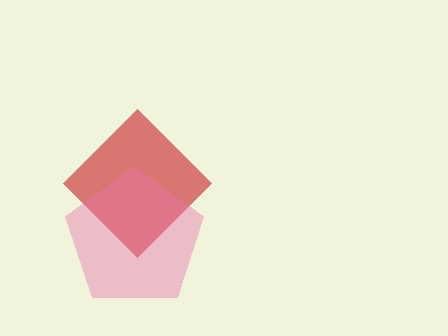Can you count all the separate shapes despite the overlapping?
Yes, there are 2 separate shapes.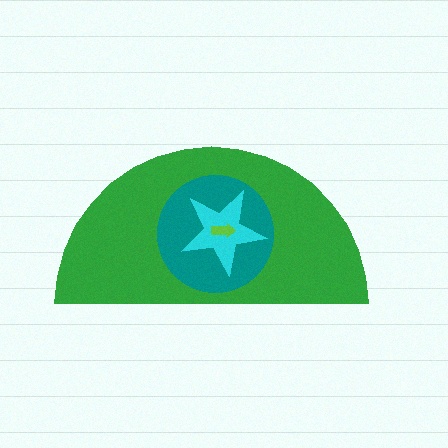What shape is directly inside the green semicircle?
The teal circle.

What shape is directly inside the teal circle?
The cyan star.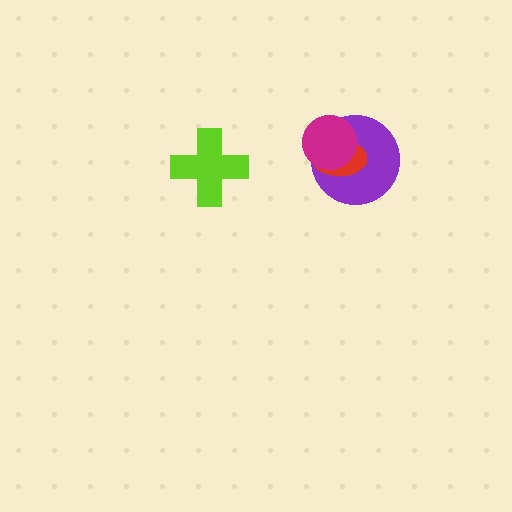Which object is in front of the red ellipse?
The magenta circle is in front of the red ellipse.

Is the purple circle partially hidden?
Yes, it is partially covered by another shape.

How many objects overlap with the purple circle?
2 objects overlap with the purple circle.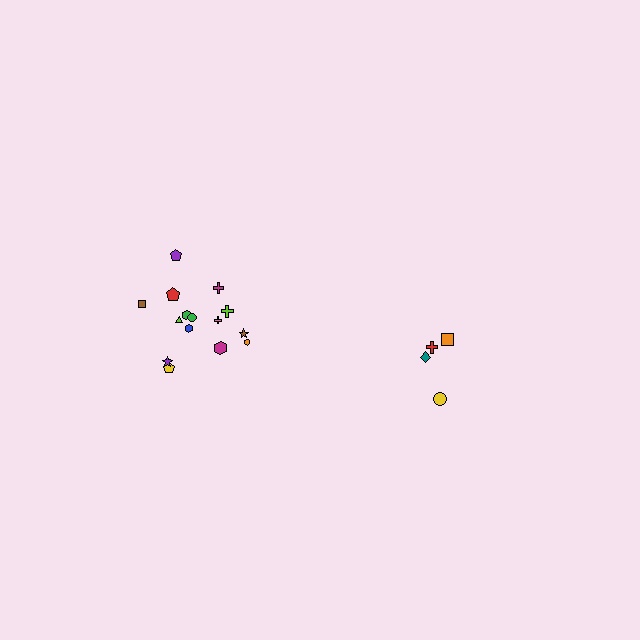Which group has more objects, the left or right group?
The left group.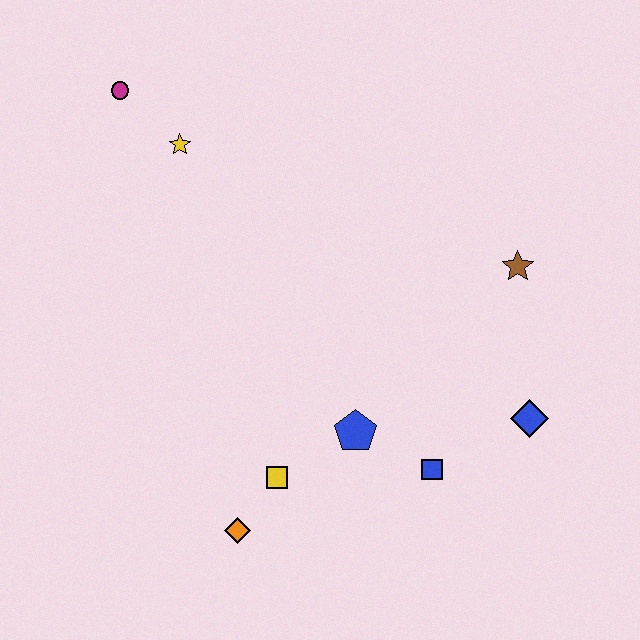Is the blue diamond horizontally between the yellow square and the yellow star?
No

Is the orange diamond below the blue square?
Yes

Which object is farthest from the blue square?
The magenta circle is farthest from the blue square.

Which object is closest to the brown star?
The blue diamond is closest to the brown star.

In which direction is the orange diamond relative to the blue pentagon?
The orange diamond is to the left of the blue pentagon.